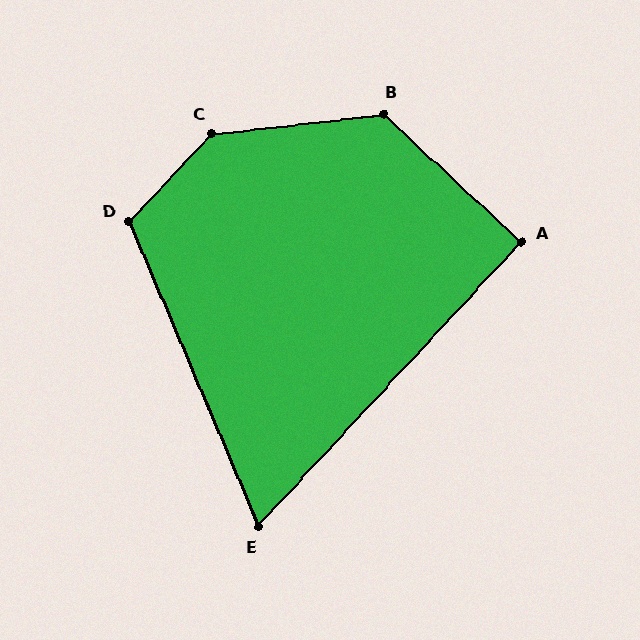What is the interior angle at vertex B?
Approximately 130 degrees (obtuse).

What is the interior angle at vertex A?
Approximately 90 degrees (approximately right).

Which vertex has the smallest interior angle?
E, at approximately 66 degrees.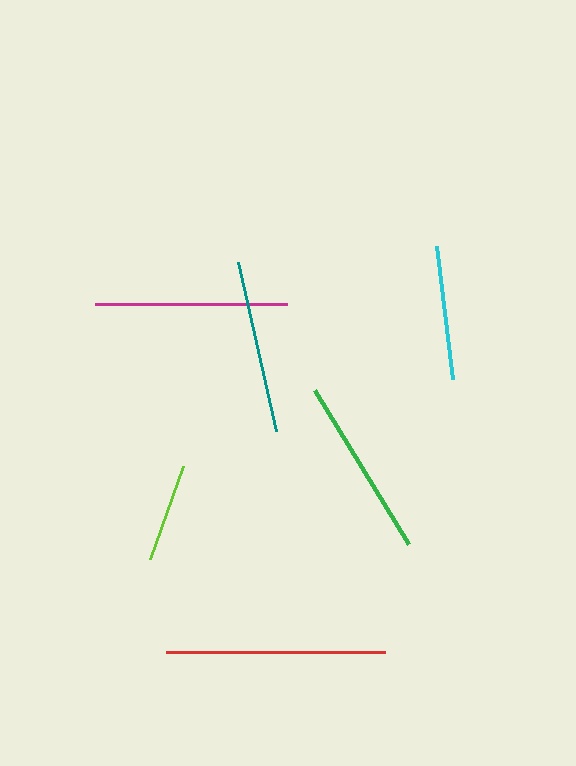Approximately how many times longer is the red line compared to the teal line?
The red line is approximately 1.3 times the length of the teal line.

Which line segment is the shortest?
The lime line is the shortest at approximately 98 pixels.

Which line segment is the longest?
The red line is the longest at approximately 219 pixels.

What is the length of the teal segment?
The teal segment is approximately 174 pixels long.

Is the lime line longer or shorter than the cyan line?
The cyan line is longer than the lime line.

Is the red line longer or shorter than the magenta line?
The red line is longer than the magenta line.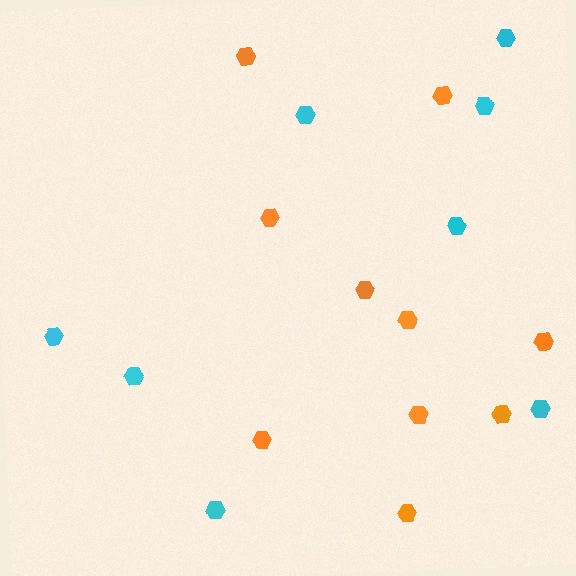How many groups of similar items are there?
There are 2 groups: one group of orange hexagons (10) and one group of cyan hexagons (8).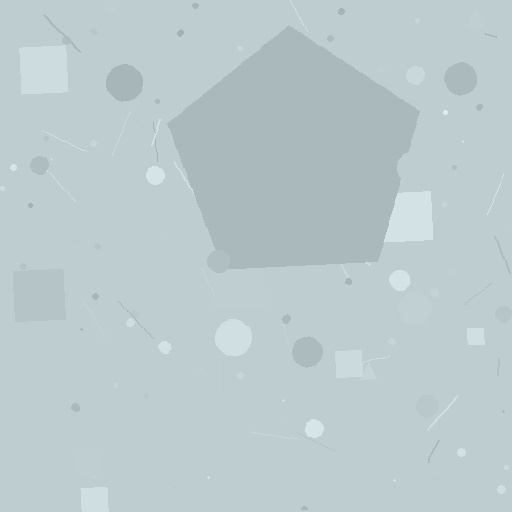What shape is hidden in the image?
A pentagon is hidden in the image.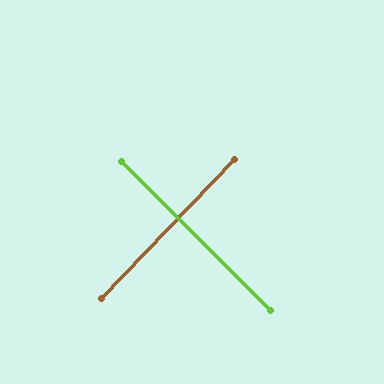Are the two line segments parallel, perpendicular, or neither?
Perpendicular — they meet at approximately 89°.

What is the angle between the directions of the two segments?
Approximately 89 degrees.